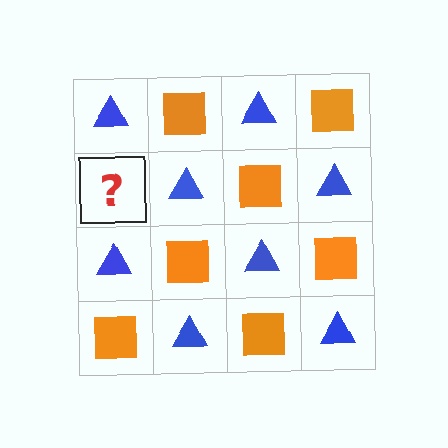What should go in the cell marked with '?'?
The missing cell should contain an orange square.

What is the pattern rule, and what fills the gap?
The rule is that it alternates blue triangle and orange square in a checkerboard pattern. The gap should be filled with an orange square.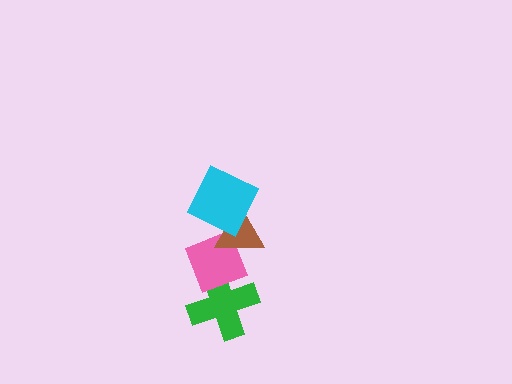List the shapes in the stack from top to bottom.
From top to bottom: the cyan square, the brown triangle, the pink diamond, the green cross.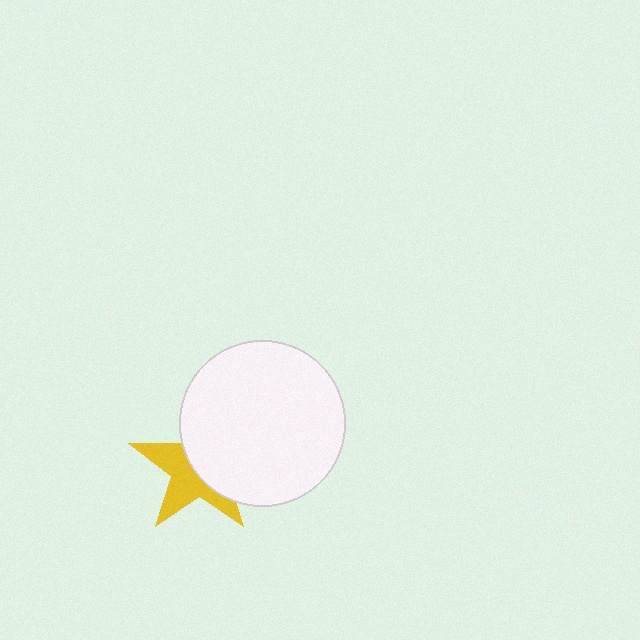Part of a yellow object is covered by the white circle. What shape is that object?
It is a star.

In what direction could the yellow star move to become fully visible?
The yellow star could move left. That would shift it out from behind the white circle entirely.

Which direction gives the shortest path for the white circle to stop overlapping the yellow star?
Moving right gives the shortest separation.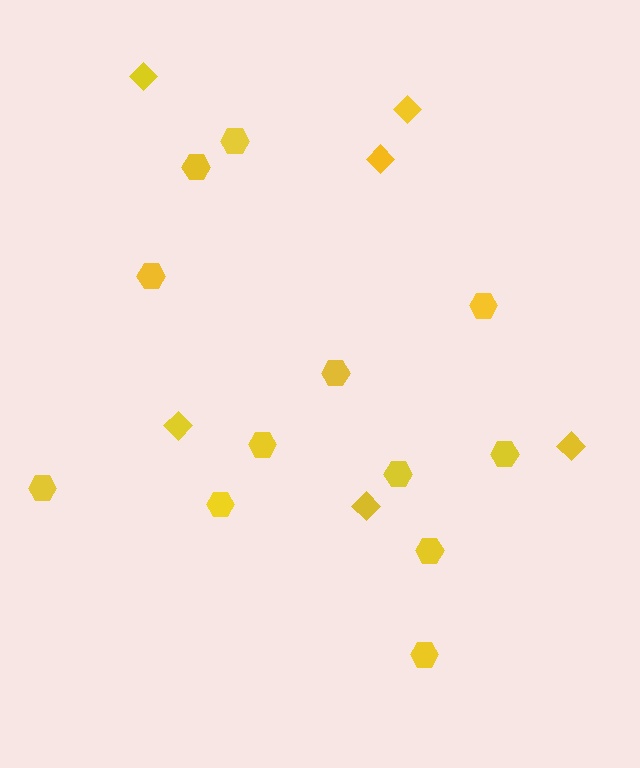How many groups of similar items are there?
There are 2 groups: one group of hexagons (12) and one group of diamonds (6).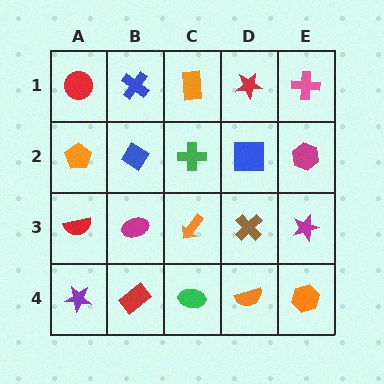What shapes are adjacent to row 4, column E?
A magenta star (row 3, column E), an orange semicircle (row 4, column D).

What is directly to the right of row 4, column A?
A red rectangle.